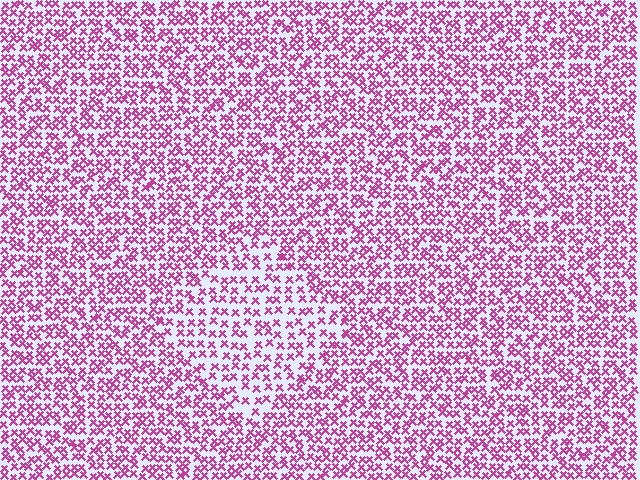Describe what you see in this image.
The image contains small magenta elements arranged at two different densities. A diamond-shaped region is visible where the elements are less densely packed than the surrounding area.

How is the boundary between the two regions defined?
The boundary is defined by a change in element density (approximately 1.6x ratio). All elements are the same color, size, and shape.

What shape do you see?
I see a diamond.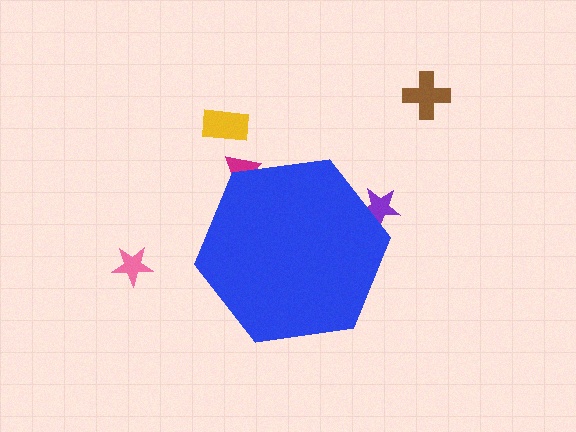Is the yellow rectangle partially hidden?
No, the yellow rectangle is fully visible.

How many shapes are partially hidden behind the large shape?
2 shapes are partially hidden.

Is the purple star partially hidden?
Yes, the purple star is partially hidden behind the blue hexagon.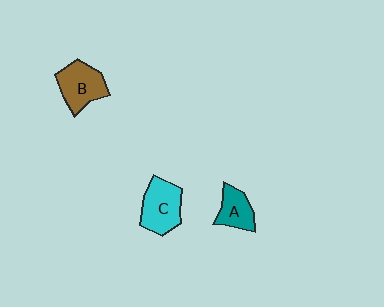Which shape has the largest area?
Shape C (cyan).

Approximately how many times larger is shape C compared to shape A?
Approximately 1.5 times.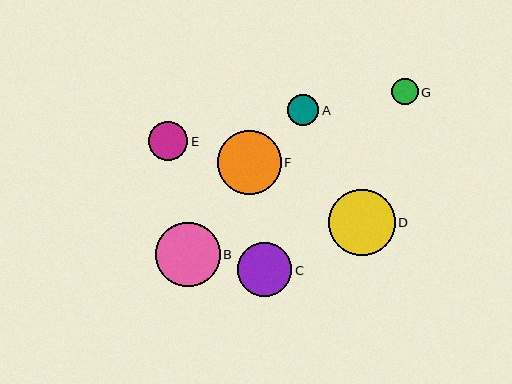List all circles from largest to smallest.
From largest to smallest: D, B, F, C, E, A, G.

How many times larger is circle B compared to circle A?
Circle B is approximately 2.0 times the size of circle A.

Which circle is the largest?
Circle D is the largest with a size of approximately 66 pixels.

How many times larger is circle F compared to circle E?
Circle F is approximately 1.7 times the size of circle E.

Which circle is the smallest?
Circle G is the smallest with a size of approximately 26 pixels.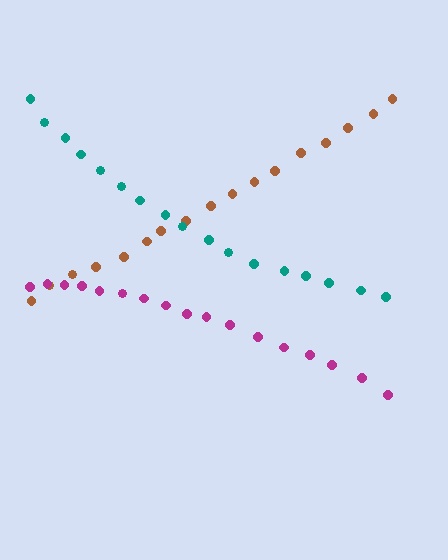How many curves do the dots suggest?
There are 3 distinct paths.